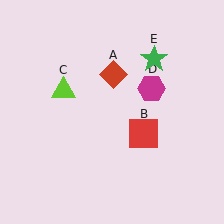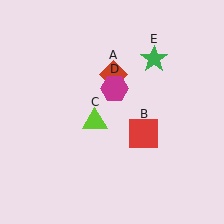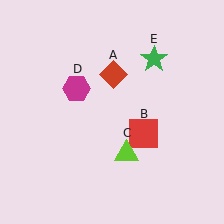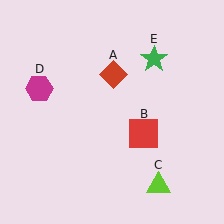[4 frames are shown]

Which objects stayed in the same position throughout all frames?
Red diamond (object A) and red square (object B) and green star (object E) remained stationary.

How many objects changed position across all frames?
2 objects changed position: lime triangle (object C), magenta hexagon (object D).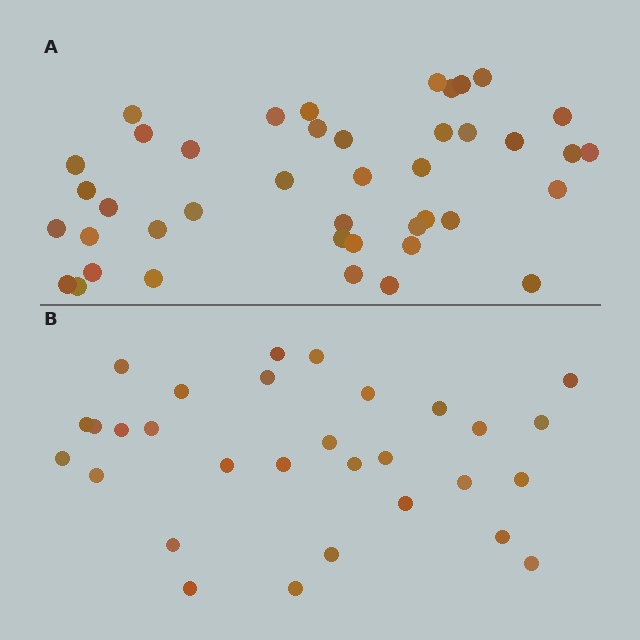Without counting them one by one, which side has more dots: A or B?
Region A (the top region) has more dots.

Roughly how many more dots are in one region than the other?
Region A has roughly 12 or so more dots than region B.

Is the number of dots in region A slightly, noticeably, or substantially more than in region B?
Region A has noticeably more, but not dramatically so. The ratio is roughly 1.4 to 1.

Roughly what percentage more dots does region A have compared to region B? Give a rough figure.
About 40% more.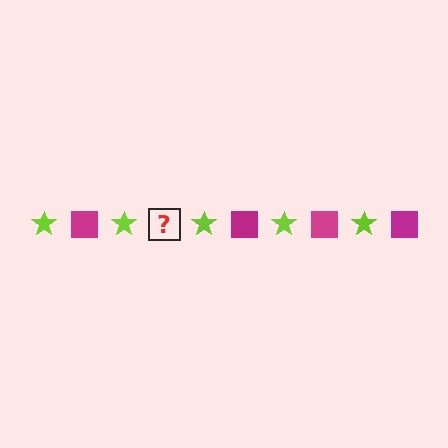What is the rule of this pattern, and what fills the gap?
The rule is that the pattern alternates between lime star and magenta square. The gap should be filled with a magenta square.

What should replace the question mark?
The question mark should be replaced with a magenta square.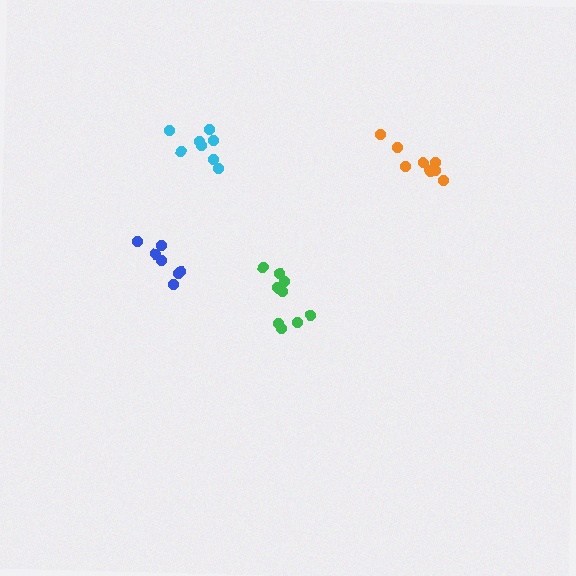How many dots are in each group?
Group 1: 7 dots, Group 2: 9 dots, Group 3: 10 dots, Group 4: 8 dots (34 total).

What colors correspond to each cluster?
The clusters are colored: blue, orange, green, cyan.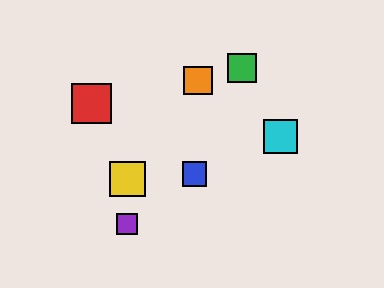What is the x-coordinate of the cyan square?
The cyan square is at x≈281.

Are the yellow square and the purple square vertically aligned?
Yes, both are at x≈127.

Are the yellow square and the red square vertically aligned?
No, the yellow square is at x≈127 and the red square is at x≈92.